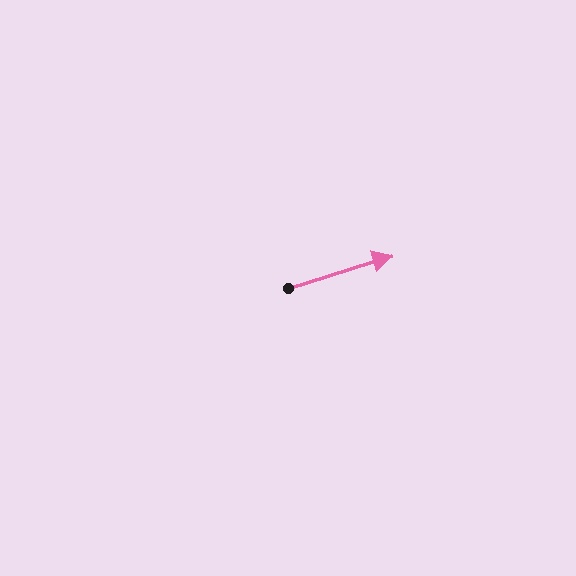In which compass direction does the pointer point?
East.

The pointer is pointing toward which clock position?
Roughly 2 o'clock.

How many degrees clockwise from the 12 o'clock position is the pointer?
Approximately 73 degrees.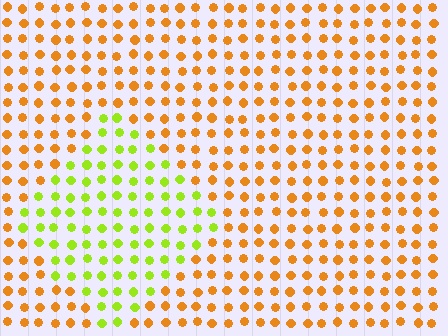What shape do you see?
I see a diamond.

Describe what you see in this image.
The image is filled with small orange elements in a uniform arrangement. A diamond-shaped region is visible where the elements are tinted to a slightly different hue, forming a subtle color boundary.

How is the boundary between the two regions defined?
The boundary is defined purely by a slight shift in hue (about 52 degrees). Spacing, size, and orientation are identical on both sides.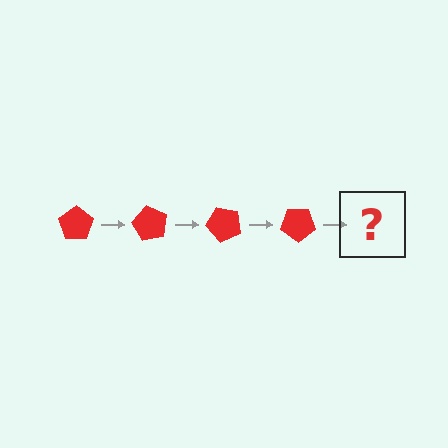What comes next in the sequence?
The next element should be a red pentagon rotated 240 degrees.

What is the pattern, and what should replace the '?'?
The pattern is that the pentagon rotates 60 degrees each step. The '?' should be a red pentagon rotated 240 degrees.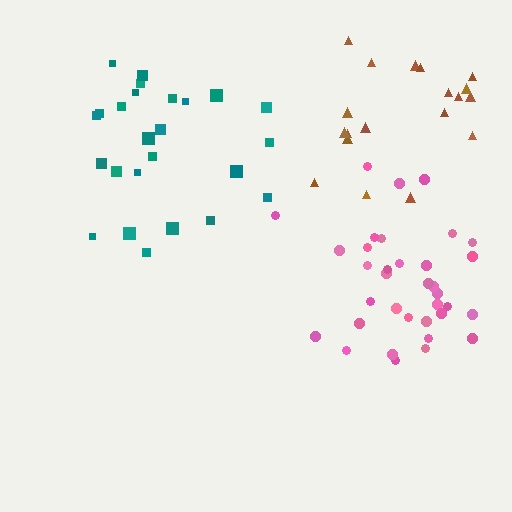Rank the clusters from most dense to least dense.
pink, teal, brown.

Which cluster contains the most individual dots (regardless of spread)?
Pink (35).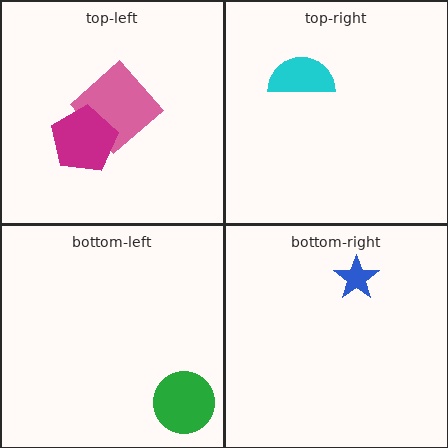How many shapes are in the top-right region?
1.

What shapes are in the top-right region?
The cyan semicircle.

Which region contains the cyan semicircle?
The top-right region.